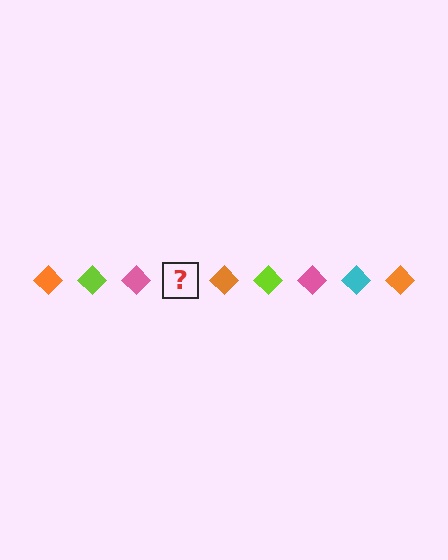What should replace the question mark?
The question mark should be replaced with a cyan diamond.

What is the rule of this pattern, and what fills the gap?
The rule is that the pattern cycles through orange, lime, pink, cyan diamonds. The gap should be filled with a cyan diamond.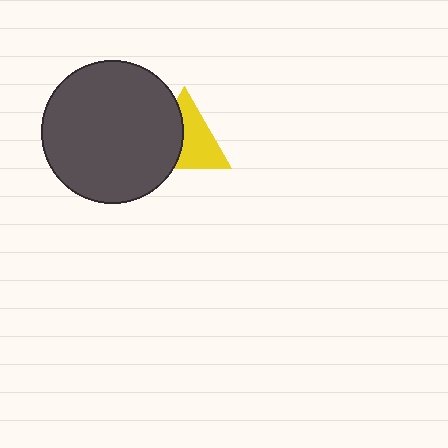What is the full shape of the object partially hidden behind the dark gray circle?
The partially hidden object is a yellow triangle.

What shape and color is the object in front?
The object in front is a dark gray circle.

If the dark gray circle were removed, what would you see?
You would see the complete yellow triangle.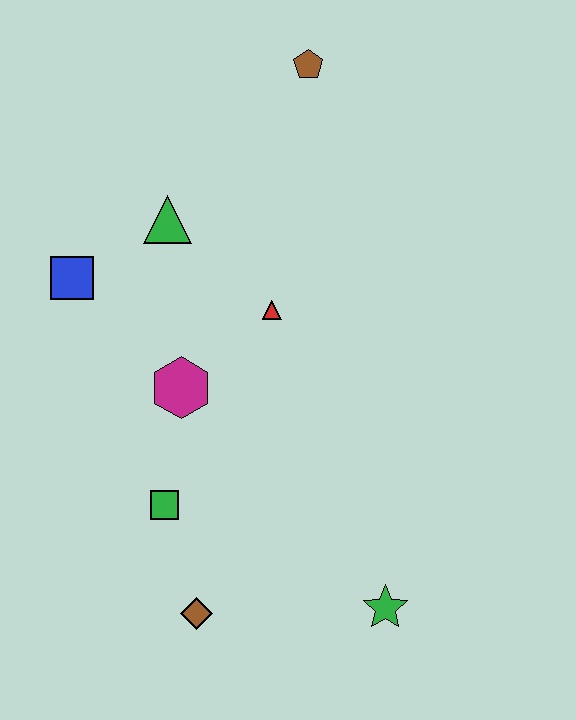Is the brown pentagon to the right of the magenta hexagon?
Yes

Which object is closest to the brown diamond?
The green square is closest to the brown diamond.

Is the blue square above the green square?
Yes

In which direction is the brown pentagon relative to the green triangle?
The brown pentagon is above the green triangle.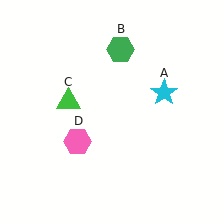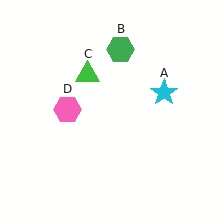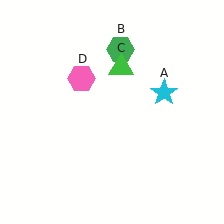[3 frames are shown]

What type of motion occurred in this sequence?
The green triangle (object C), pink hexagon (object D) rotated clockwise around the center of the scene.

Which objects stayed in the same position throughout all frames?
Cyan star (object A) and green hexagon (object B) remained stationary.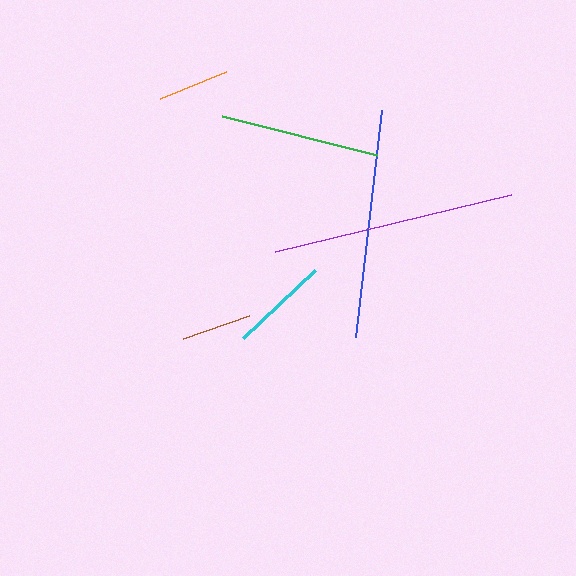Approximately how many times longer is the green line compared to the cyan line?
The green line is approximately 1.6 times the length of the cyan line.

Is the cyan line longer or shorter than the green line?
The green line is longer than the cyan line.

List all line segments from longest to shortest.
From longest to shortest: purple, blue, green, cyan, orange, brown.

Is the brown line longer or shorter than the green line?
The green line is longer than the brown line.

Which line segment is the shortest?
The brown line is the shortest at approximately 70 pixels.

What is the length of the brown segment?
The brown segment is approximately 70 pixels long.